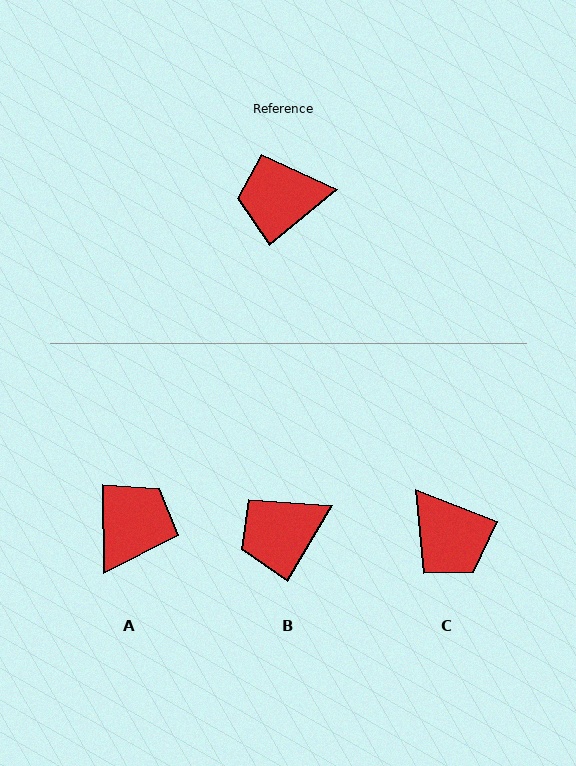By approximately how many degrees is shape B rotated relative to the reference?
Approximately 20 degrees counter-clockwise.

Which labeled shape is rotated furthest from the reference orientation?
A, about 128 degrees away.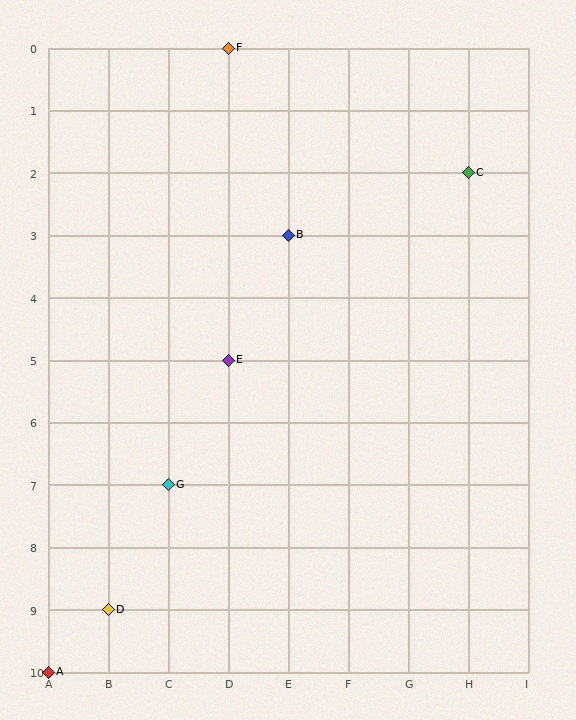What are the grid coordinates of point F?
Point F is at grid coordinates (D, 0).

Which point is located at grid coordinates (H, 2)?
Point C is at (H, 2).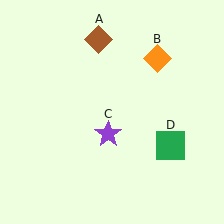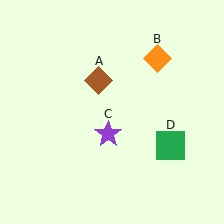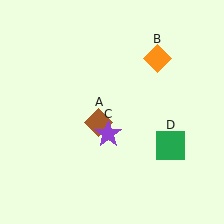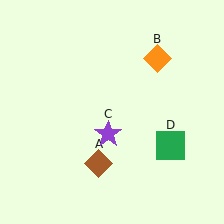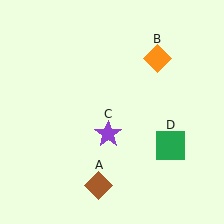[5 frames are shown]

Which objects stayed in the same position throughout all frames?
Orange diamond (object B) and purple star (object C) and green square (object D) remained stationary.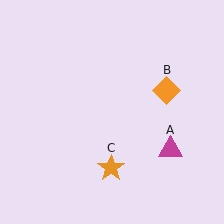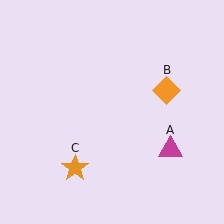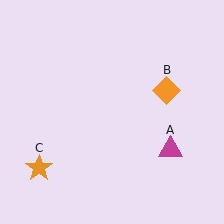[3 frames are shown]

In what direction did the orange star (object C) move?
The orange star (object C) moved left.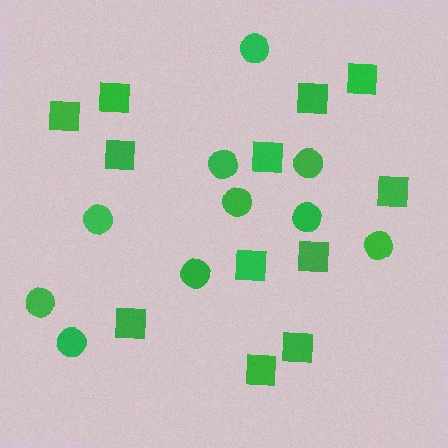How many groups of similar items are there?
There are 2 groups: one group of circles (10) and one group of squares (12).